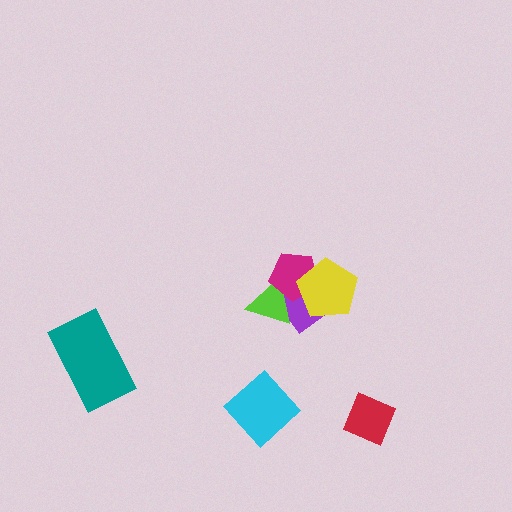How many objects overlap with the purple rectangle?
3 objects overlap with the purple rectangle.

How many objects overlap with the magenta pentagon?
3 objects overlap with the magenta pentagon.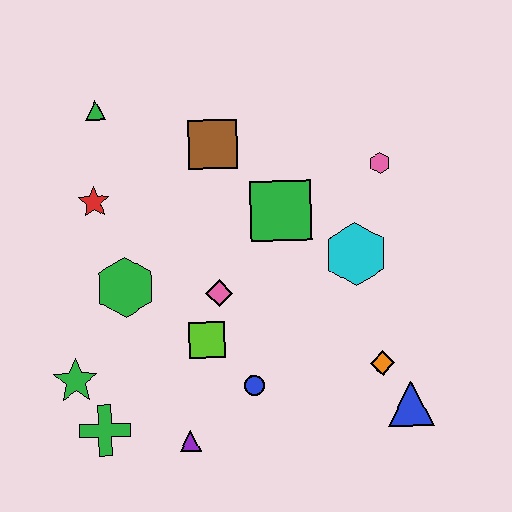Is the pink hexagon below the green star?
No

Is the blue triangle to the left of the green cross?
No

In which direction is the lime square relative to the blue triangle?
The lime square is to the left of the blue triangle.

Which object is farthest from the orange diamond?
The green triangle is farthest from the orange diamond.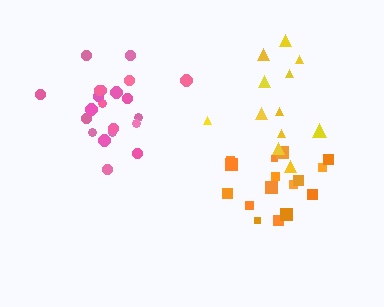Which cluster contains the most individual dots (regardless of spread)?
Pink (21).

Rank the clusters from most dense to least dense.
pink, orange, yellow.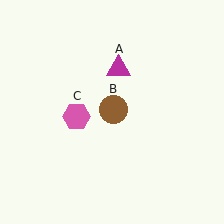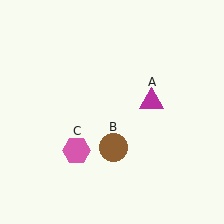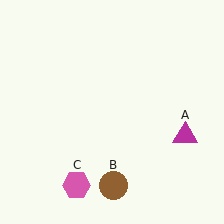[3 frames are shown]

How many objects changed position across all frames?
3 objects changed position: magenta triangle (object A), brown circle (object B), pink hexagon (object C).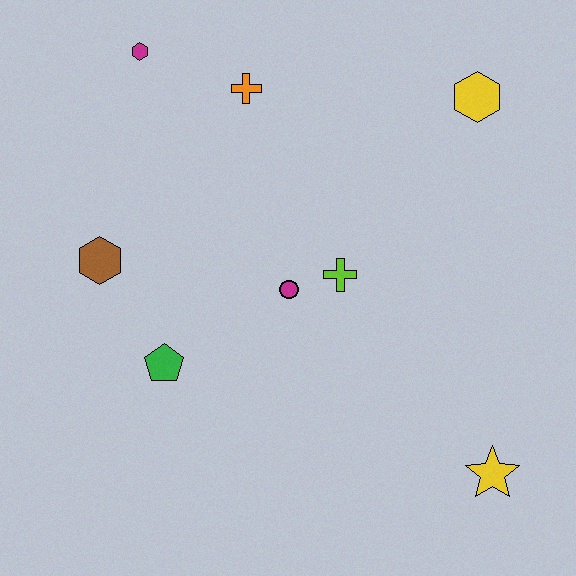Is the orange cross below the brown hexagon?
No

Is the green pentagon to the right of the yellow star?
No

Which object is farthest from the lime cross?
The magenta hexagon is farthest from the lime cross.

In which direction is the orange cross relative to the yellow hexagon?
The orange cross is to the left of the yellow hexagon.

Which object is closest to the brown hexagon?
The green pentagon is closest to the brown hexagon.